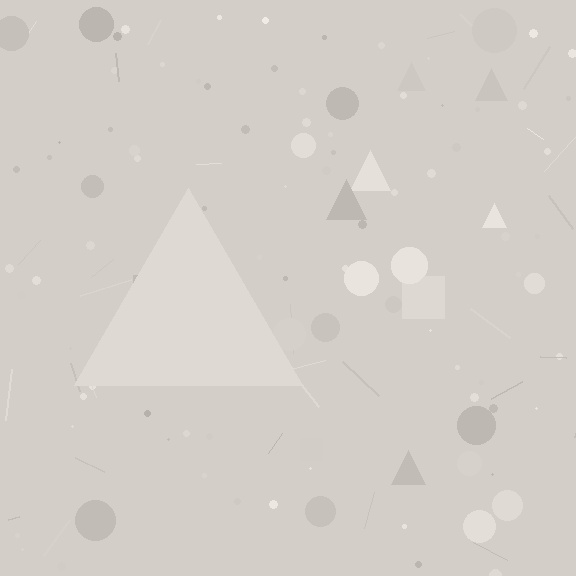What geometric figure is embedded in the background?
A triangle is embedded in the background.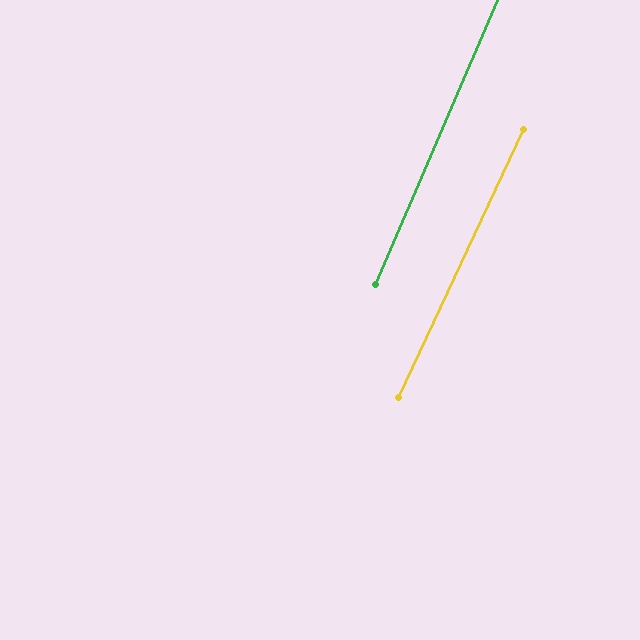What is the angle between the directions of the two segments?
Approximately 2 degrees.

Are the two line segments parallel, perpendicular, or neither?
Parallel — their directions differ by only 1.8°.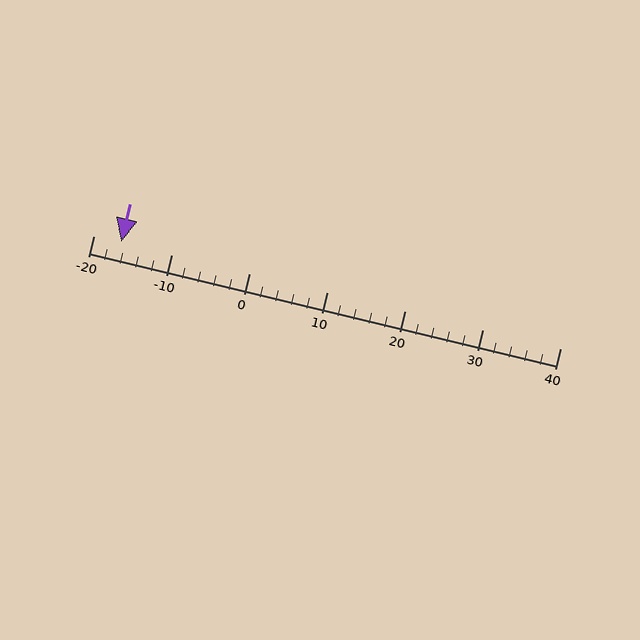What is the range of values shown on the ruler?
The ruler shows values from -20 to 40.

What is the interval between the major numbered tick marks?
The major tick marks are spaced 10 units apart.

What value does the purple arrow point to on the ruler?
The purple arrow points to approximately -16.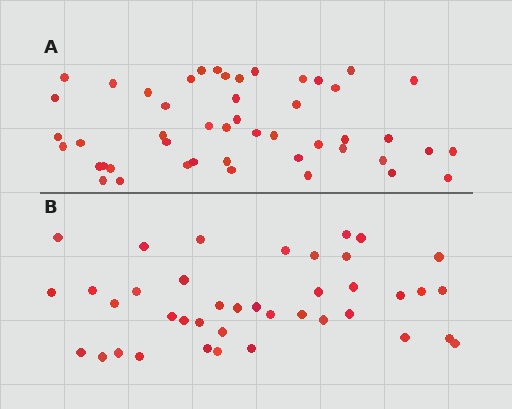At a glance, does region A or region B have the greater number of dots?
Region A (the top region) has more dots.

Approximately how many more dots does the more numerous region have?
Region A has roughly 8 or so more dots than region B.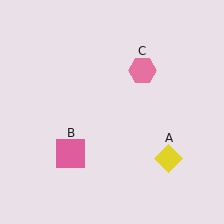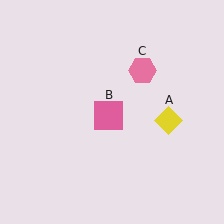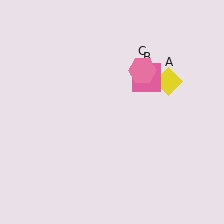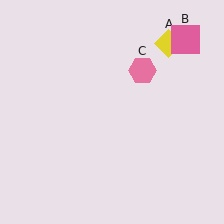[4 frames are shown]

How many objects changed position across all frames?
2 objects changed position: yellow diamond (object A), pink square (object B).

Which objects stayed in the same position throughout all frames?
Pink hexagon (object C) remained stationary.